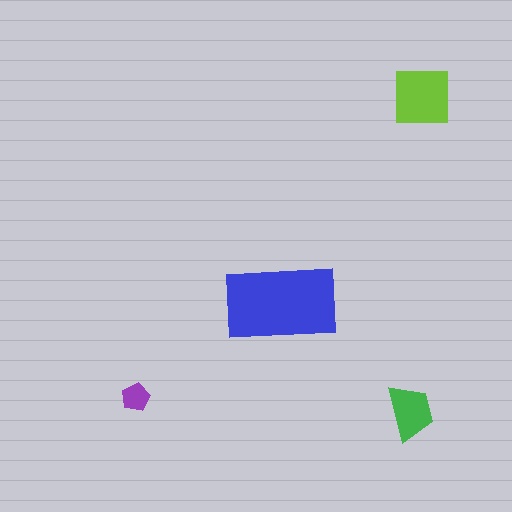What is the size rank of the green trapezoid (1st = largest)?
3rd.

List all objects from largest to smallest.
The blue rectangle, the lime square, the green trapezoid, the purple pentagon.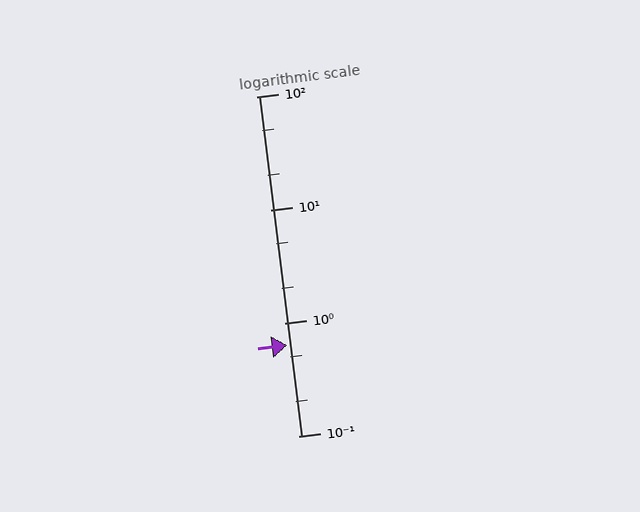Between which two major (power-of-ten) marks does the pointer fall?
The pointer is between 0.1 and 1.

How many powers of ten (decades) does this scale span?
The scale spans 3 decades, from 0.1 to 100.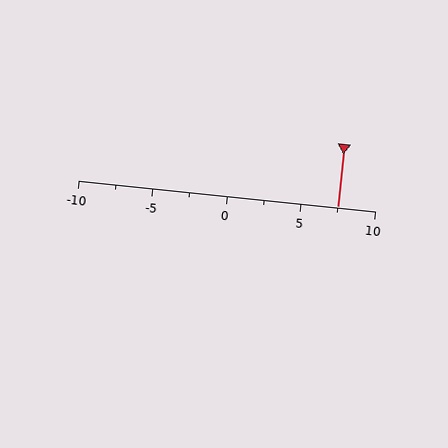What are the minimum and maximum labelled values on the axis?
The axis runs from -10 to 10.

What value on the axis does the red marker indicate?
The marker indicates approximately 7.5.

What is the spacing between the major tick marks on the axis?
The major ticks are spaced 5 apart.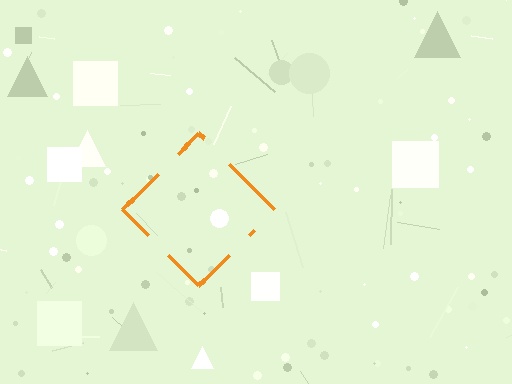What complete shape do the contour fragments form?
The contour fragments form a diamond.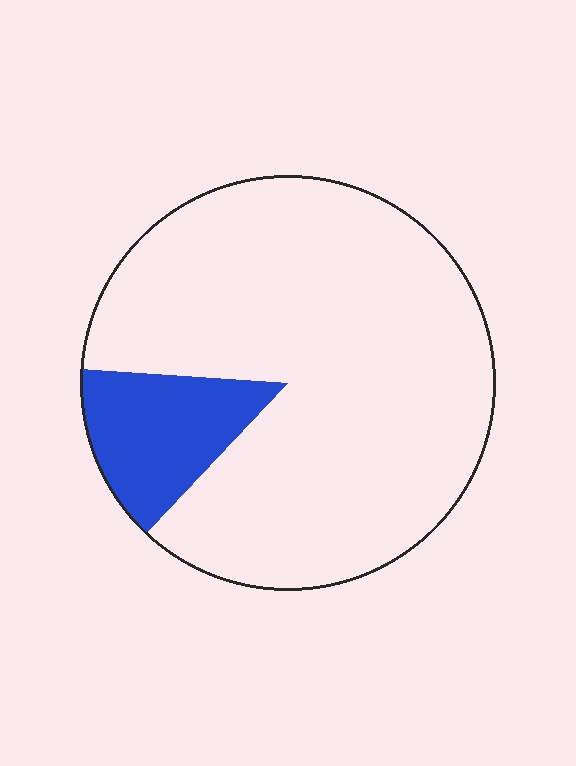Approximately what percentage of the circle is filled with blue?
Approximately 15%.